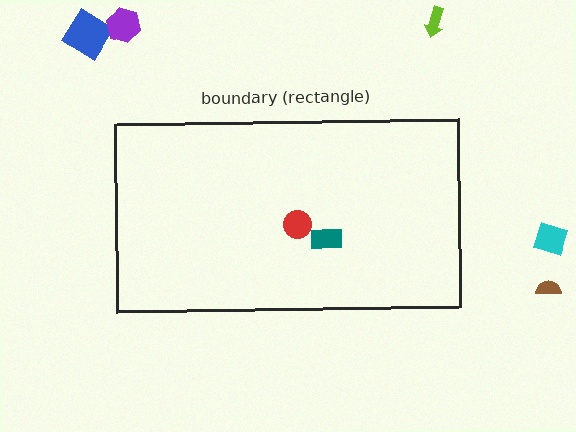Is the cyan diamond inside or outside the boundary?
Outside.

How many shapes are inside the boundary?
2 inside, 5 outside.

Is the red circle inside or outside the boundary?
Inside.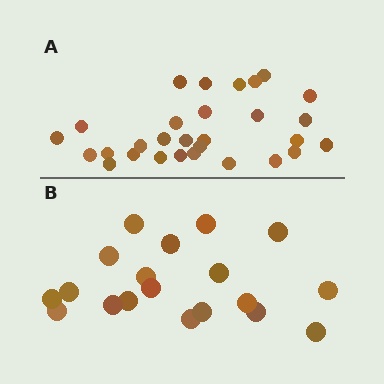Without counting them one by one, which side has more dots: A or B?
Region A (the top region) has more dots.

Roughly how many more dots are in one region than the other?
Region A has roughly 10 or so more dots than region B.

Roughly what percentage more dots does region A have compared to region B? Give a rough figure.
About 55% more.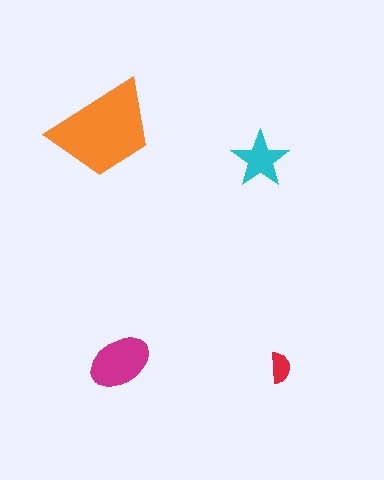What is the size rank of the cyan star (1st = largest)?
3rd.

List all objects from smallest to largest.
The red semicircle, the cyan star, the magenta ellipse, the orange trapezoid.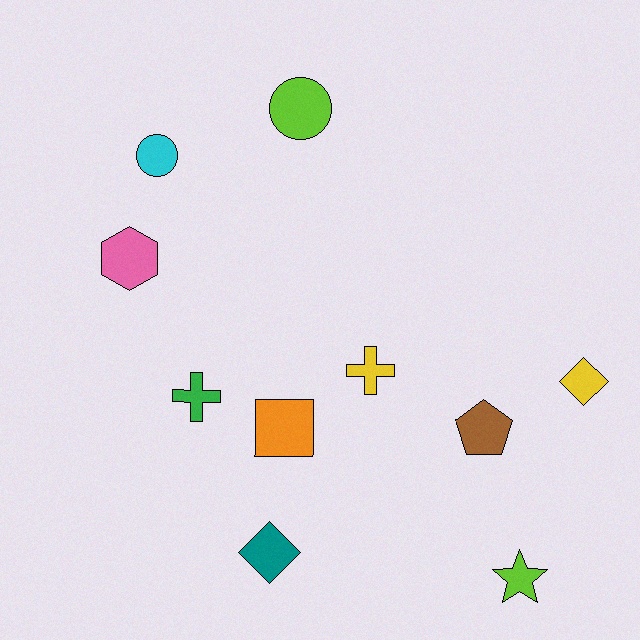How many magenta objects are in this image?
There are no magenta objects.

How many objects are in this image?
There are 10 objects.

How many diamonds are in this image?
There are 2 diamonds.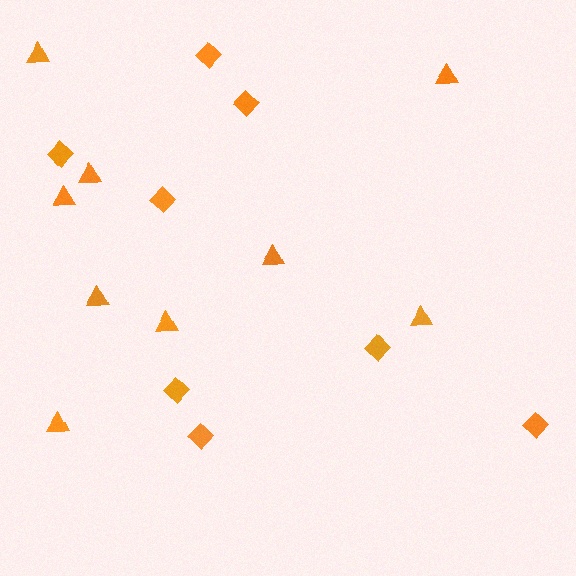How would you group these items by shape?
There are 2 groups: one group of triangles (9) and one group of diamonds (8).